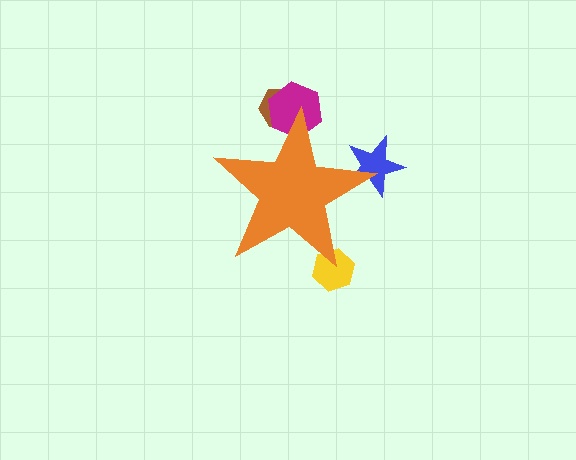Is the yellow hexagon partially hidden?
Yes, the yellow hexagon is partially hidden behind the orange star.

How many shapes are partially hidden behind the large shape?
4 shapes are partially hidden.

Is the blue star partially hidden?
Yes, the blue star is partially hidden behind the orange star.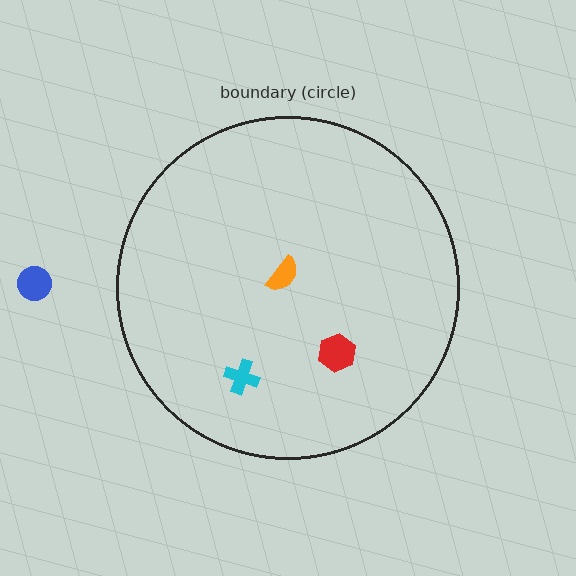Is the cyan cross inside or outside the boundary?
Inside.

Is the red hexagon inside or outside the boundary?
Inside.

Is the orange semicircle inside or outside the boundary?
Inside.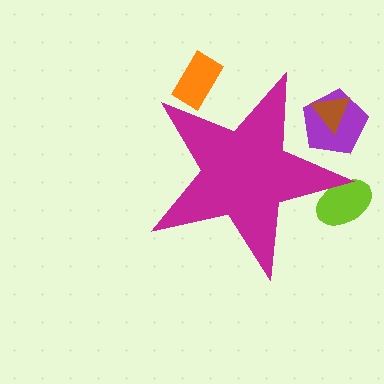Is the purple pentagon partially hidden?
Yes, the purple pentagon is partially hidden behind the magenta star.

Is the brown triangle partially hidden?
Yes, the brown triangle is partially hidden behind the magenta star.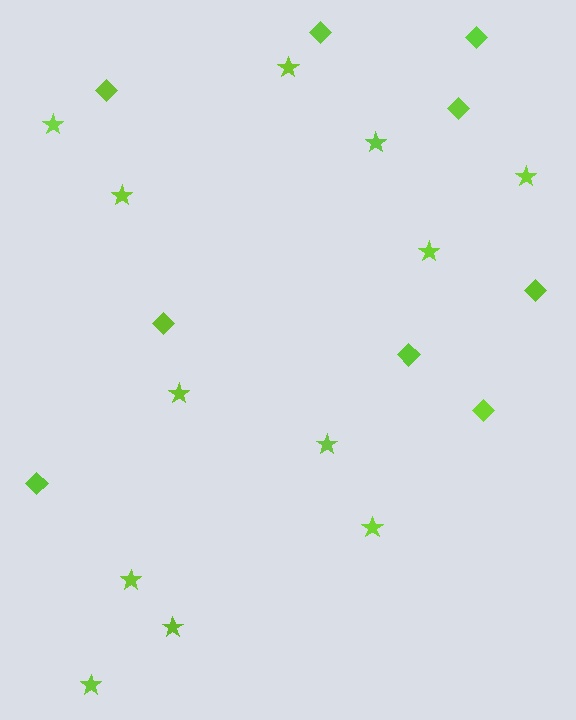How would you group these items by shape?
There are 2 groups: one group of diamonds (9) and one group of stars (12).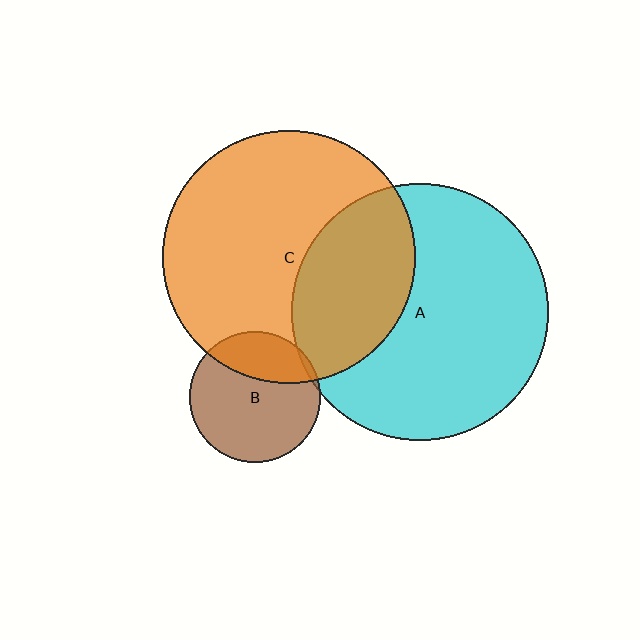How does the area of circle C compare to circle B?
Approximately 3.7 times.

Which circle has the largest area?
Circle A (cyan).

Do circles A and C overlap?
Yes.